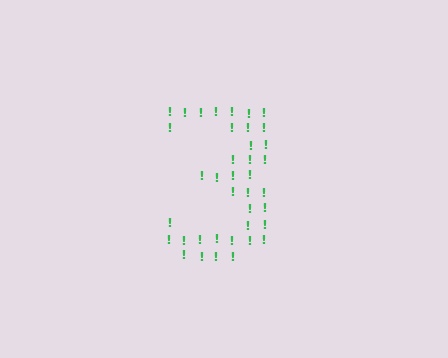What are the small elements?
The small elements are exclamation marks.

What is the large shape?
The large shape is the digit 3.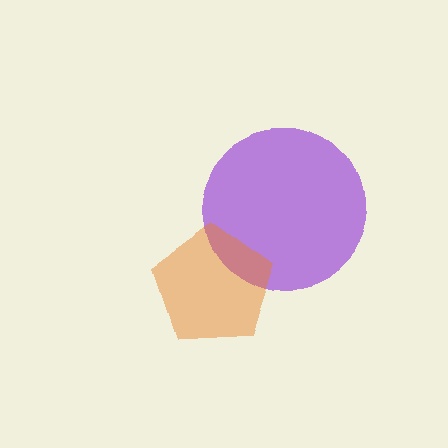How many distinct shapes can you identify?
There are 2 distinct shapes: a purple circle, an orange pentagon.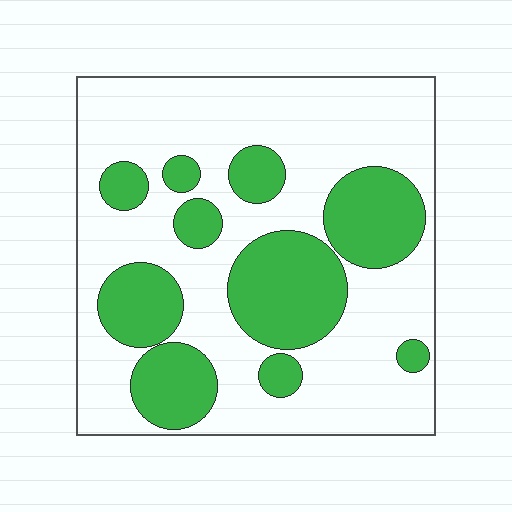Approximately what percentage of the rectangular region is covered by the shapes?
Approximately 30%.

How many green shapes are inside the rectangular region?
10.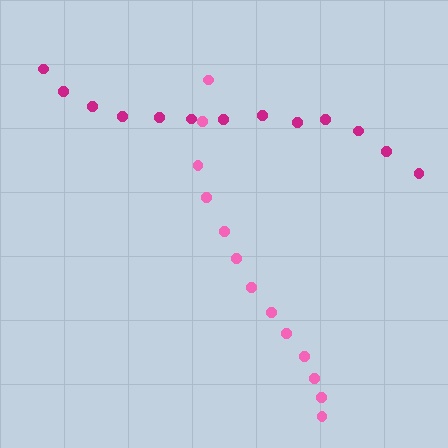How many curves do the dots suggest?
There are 2 distinct paths.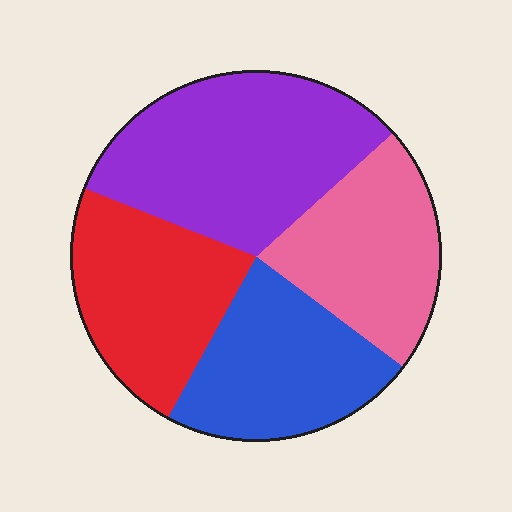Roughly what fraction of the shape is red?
Red takes up about one quarter (1/4) of the shape.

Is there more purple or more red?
Purple.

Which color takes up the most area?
Purple, at roughly 30%.